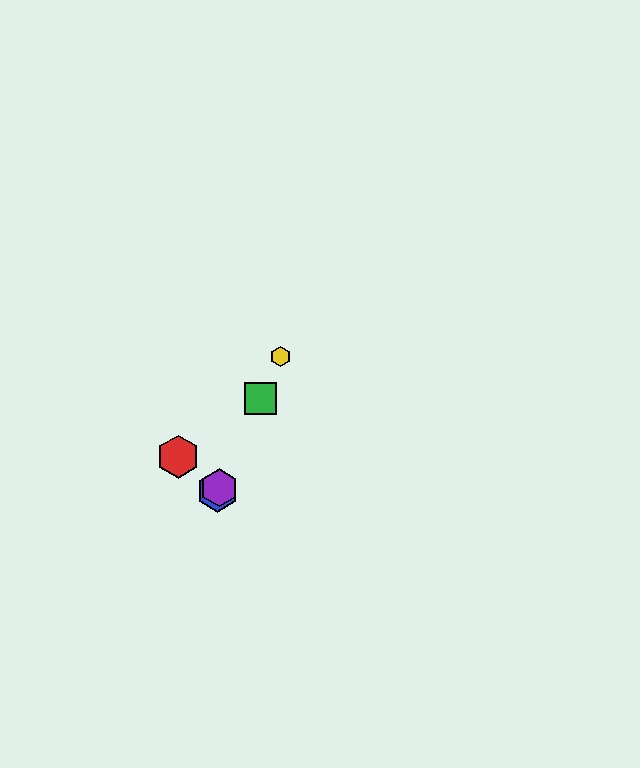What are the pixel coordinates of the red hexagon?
The red hexagon is at (178, 457).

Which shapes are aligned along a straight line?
The blue hexagon, the green square, the yellow hexagon, the purple hexagon are aligned along a straight line.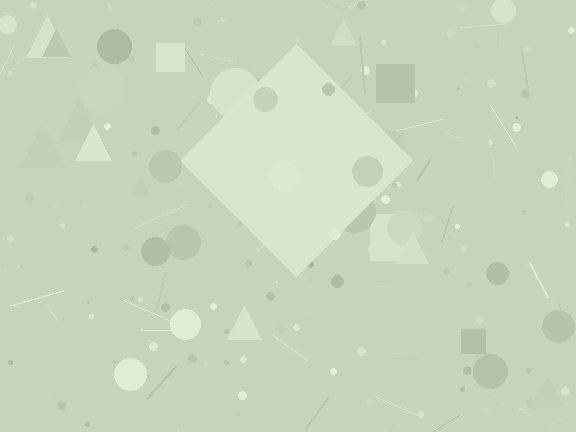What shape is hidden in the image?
A diamond is hidden in the image.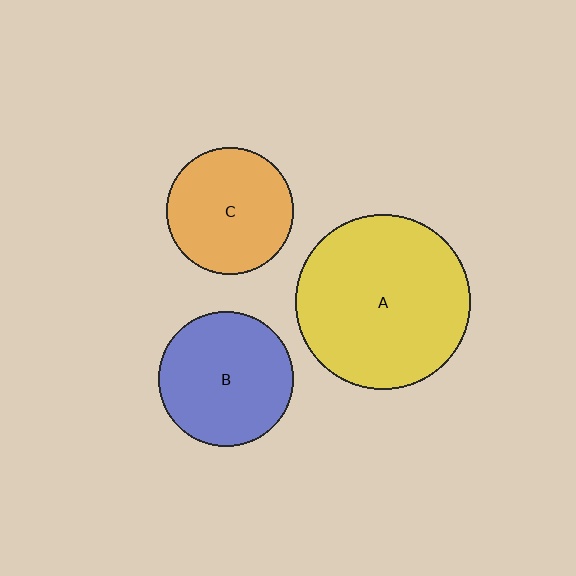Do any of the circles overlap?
No, none of the circles overlap.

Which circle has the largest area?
Circle A (yellow).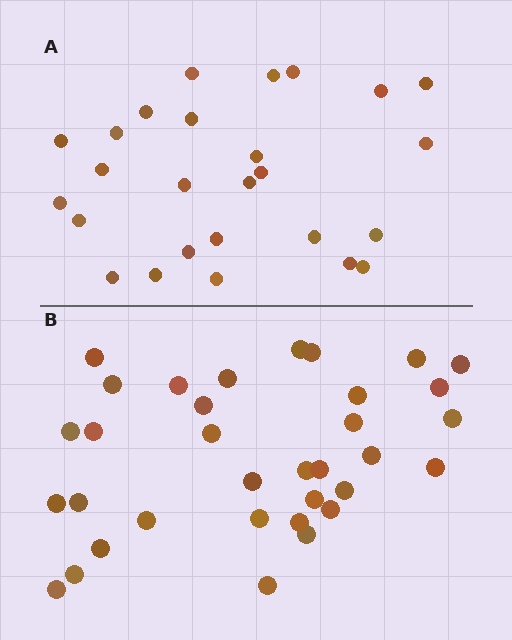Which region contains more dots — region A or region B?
Region B (the bottom region) has more dots.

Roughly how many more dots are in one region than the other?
Region B has roughly 8 or so more dots than region A.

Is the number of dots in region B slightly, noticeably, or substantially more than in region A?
Region B has noticeably more, but not dramatically so. The ratio is roughly 1.3 to 1.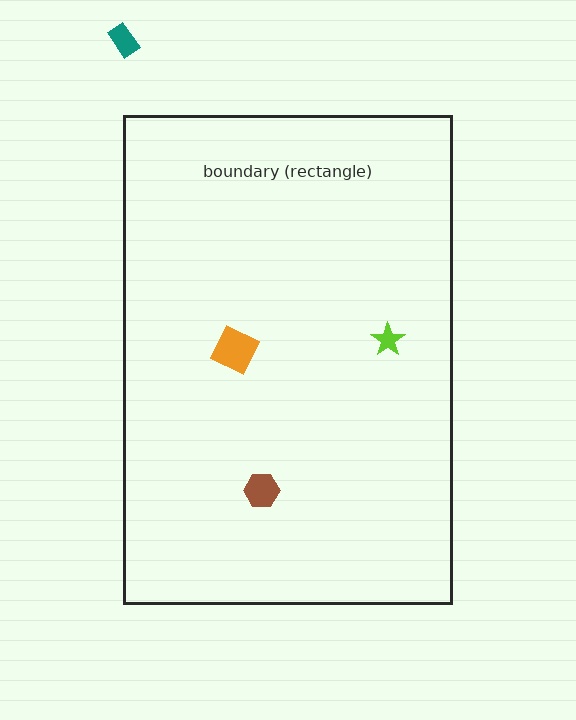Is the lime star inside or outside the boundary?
Inside.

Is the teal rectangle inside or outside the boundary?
Outside.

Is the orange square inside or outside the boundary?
Inside.